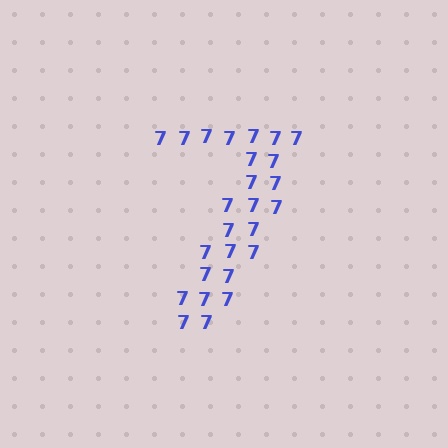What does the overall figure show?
The overall figure shows the digit 7.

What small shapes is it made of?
It is made of small digit 7's.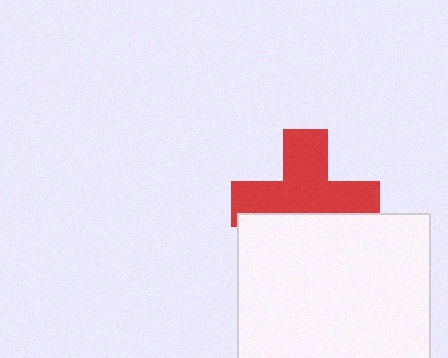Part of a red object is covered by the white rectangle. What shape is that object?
It is a cross.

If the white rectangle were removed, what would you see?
You would see the complete red cross.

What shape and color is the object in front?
The object in front is a white rectangle.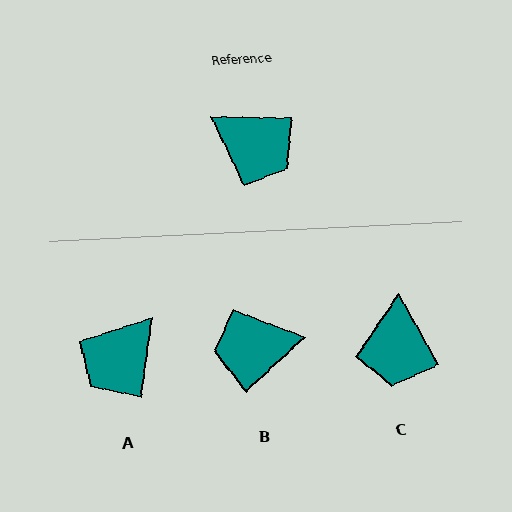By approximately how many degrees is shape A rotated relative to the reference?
Approximately 97 degrees clockwise.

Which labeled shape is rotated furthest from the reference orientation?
B, about 136 degrees away.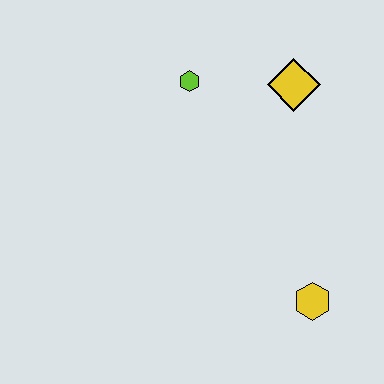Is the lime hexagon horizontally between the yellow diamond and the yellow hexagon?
No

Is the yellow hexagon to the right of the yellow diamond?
Yes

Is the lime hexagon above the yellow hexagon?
Yes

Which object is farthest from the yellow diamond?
The yellow hexagon is farthest from the yellow diamond.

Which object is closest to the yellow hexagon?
The yellow diamond is closest to the yellow hexagon.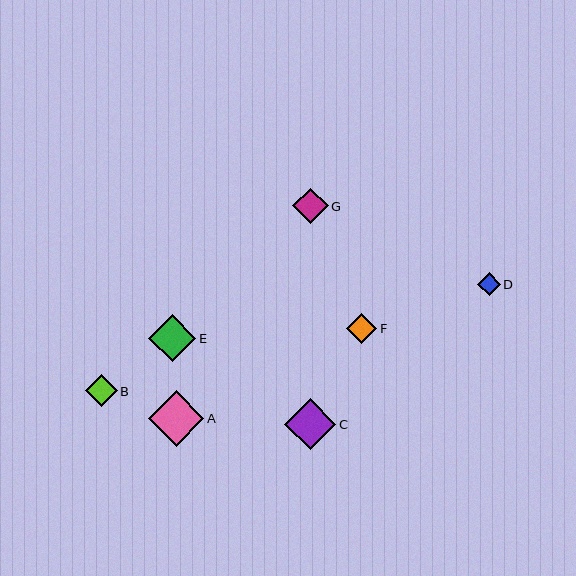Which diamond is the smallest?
Diamond D is the smallest with a size of approximately 23 pixels.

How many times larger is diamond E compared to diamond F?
Diamond E is approximately 1.6 times the size of diamond F.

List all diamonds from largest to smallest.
From largest to smallest: A, C, E, G, B, F, D.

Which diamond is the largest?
Diamond A is the largest with a size of approximately 56 pixels.